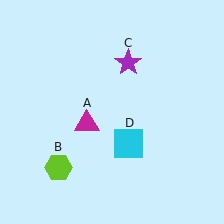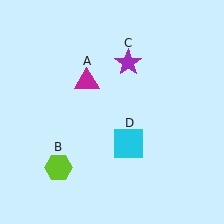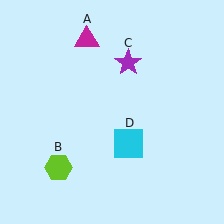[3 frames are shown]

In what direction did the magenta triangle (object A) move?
The magenta triangle (object A) moved up.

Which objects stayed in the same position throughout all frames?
Lime hexagon (object B) and purple star (object C) and cyan square (object D) remained stationary.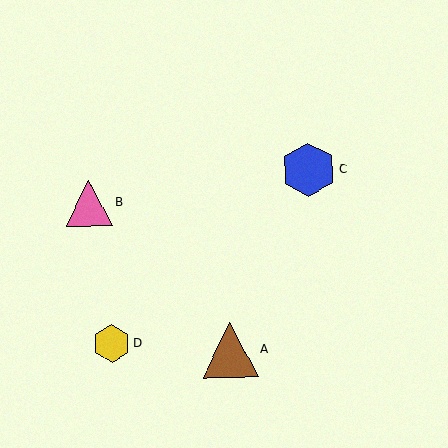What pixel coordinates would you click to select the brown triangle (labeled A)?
Click at (230, 350) to select the brown triangle A.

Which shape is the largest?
The brown triangle (labeled A) is the largest.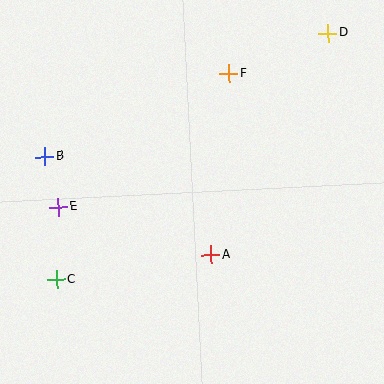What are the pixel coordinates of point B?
Point B is at (45, 156).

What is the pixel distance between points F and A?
The distance between F and A is 182 pixels.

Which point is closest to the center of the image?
Point A at (211, 255) is closest to the center.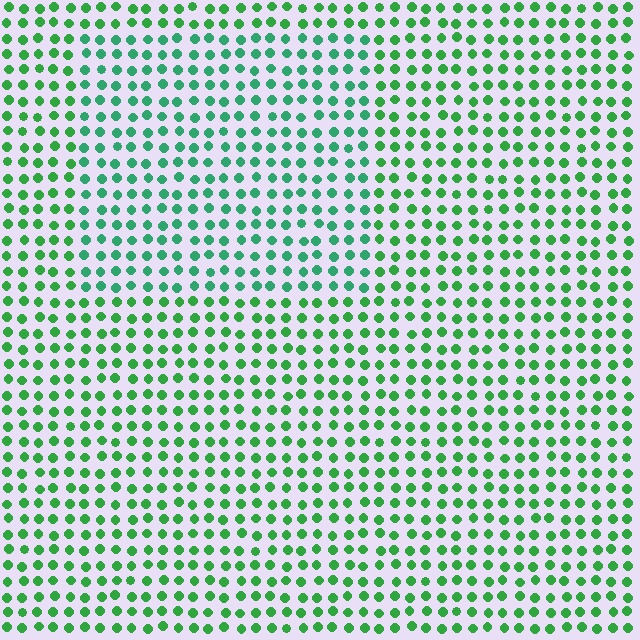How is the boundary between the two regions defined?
The boundary is defined purely by a slight shift in hue (about 24 degrees). Spacing, size, and orientation are identical on both sides.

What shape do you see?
I see a rectangle.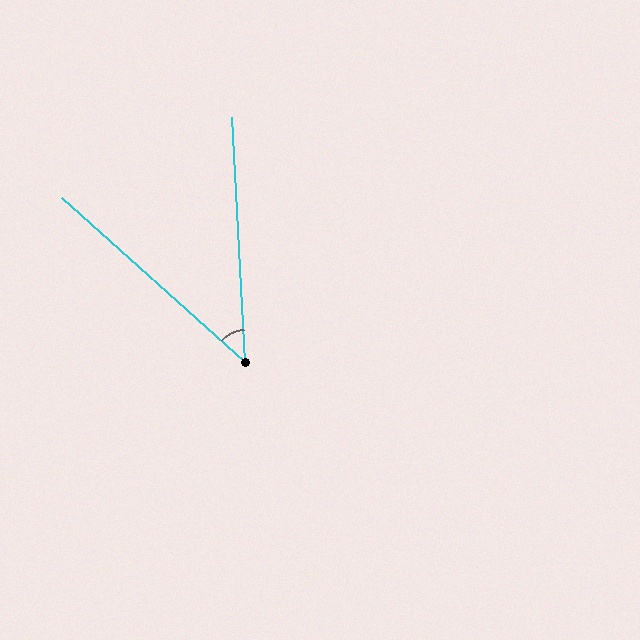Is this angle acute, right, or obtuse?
It is acute.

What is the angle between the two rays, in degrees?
Approximately 45 degrees.